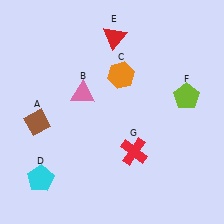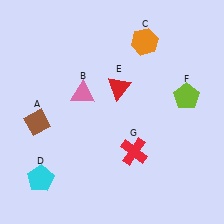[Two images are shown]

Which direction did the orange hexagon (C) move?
The orange hexagon (C) moved up.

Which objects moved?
The objects that moved are: the orange hexagon (C), the red triangle (E).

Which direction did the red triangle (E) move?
The red triangle (E) moved down.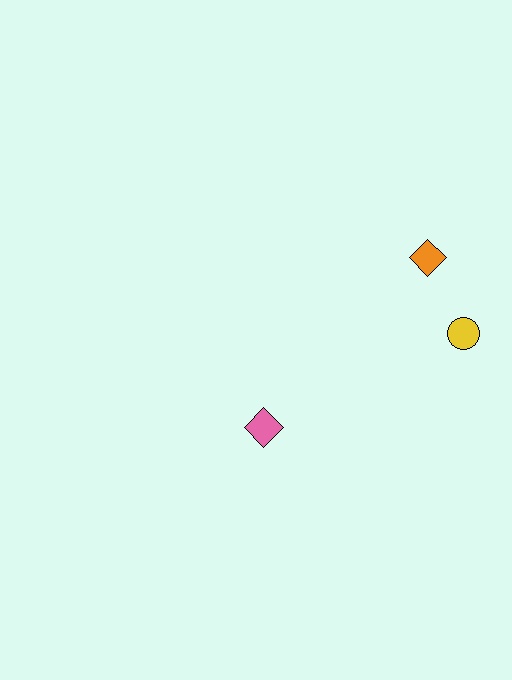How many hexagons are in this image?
There are no hexagons.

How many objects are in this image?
There are 3 objects.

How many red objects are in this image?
There are no red objects.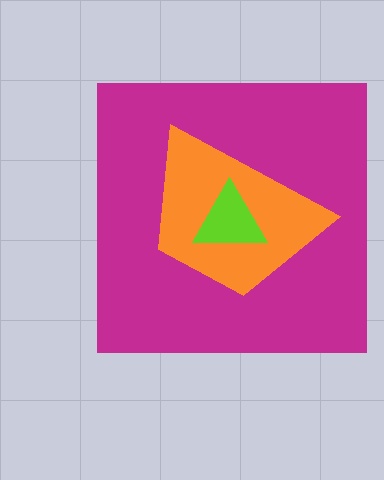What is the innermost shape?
The lime triangle.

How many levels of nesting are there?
3.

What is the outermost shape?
The magenta square.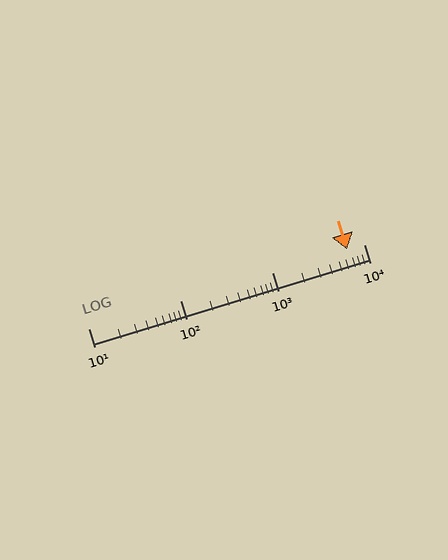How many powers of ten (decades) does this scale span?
The scale spans 3 decades, from 10 to 10000.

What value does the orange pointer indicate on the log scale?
The pointer indicates approximately 6500.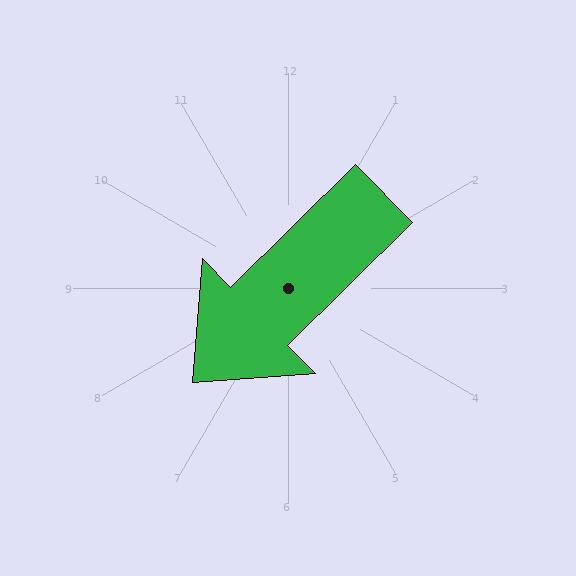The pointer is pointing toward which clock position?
Roughly 8 o'clock.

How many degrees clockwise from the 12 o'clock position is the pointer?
Approximately 225 degrees.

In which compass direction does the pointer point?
Southwest.